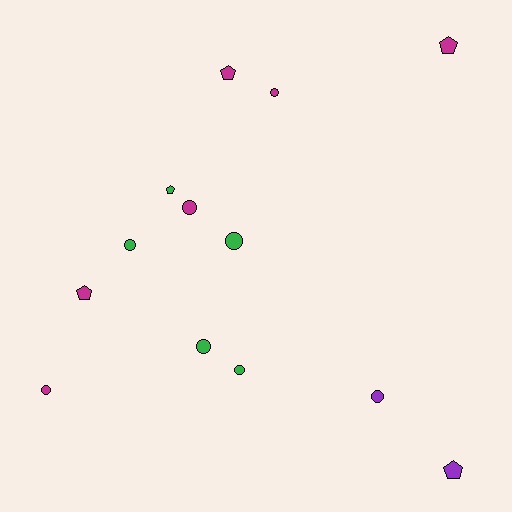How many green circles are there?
There are 4 green circles.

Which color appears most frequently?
Magenta, with 6 objects.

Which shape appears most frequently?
Circle, with 8 objects.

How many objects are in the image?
There are 13 objects.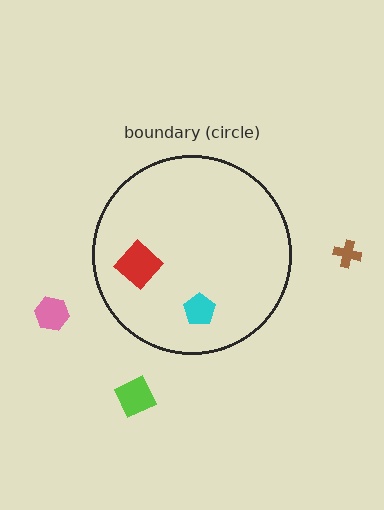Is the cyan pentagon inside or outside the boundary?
Inside.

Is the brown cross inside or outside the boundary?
Outside.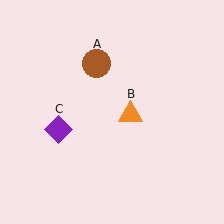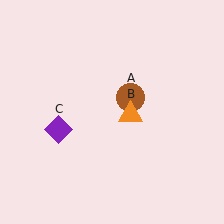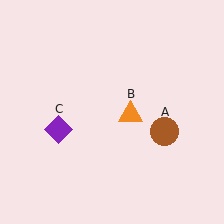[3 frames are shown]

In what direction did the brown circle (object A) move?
The brown circle (object A) moved down and to the right.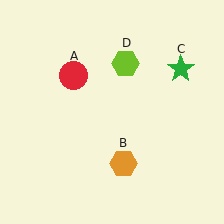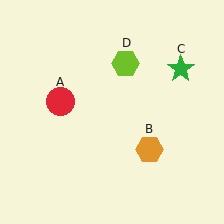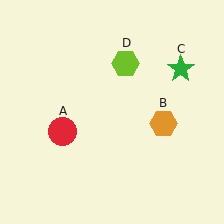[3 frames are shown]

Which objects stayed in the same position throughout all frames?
Green star (object C) and lime hexagon (object D) remained stationary.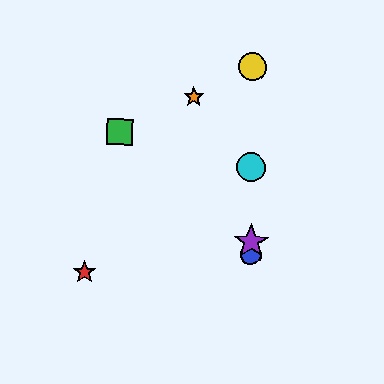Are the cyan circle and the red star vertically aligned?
No, the cyan circle is at x≈251 and the red star is at x≈85.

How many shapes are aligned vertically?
4 shapes (the blue circle, the yellow circle, the purple star, the cyan circle) are aligned vertically.